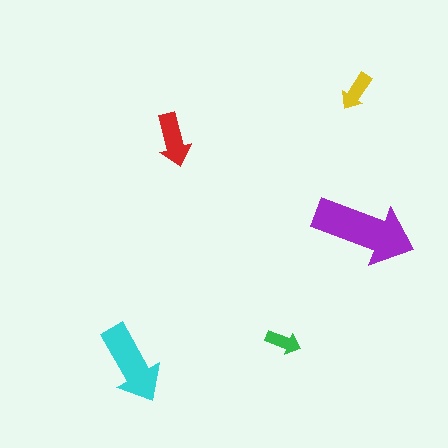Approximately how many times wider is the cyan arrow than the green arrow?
About 2.5 times wider.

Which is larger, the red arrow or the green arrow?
The red one.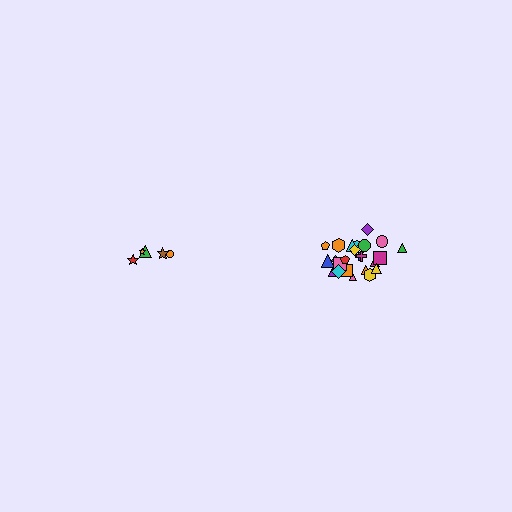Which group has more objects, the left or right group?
The right group.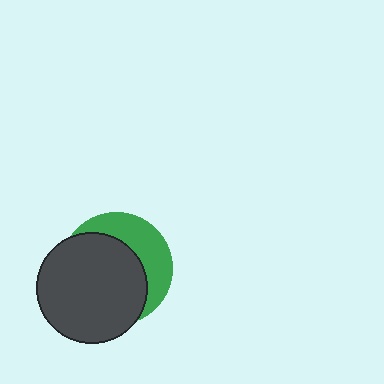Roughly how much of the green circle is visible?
A small part of it is visible (roughly 36%).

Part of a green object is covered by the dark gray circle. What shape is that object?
It is a circle.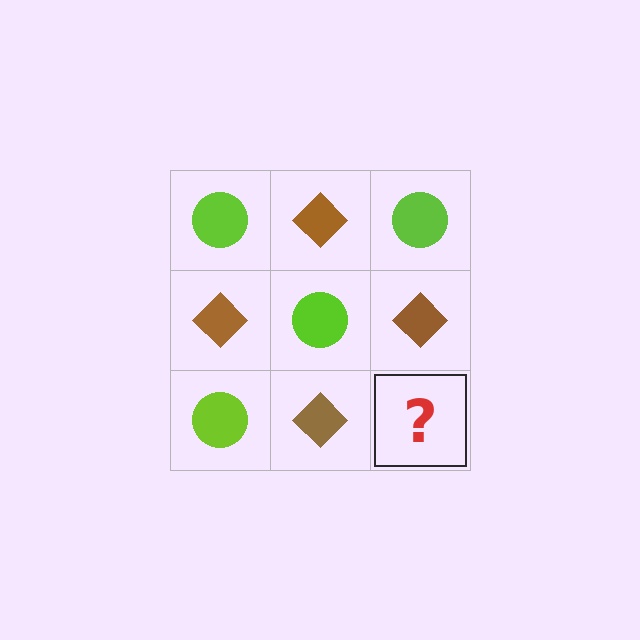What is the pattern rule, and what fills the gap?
The rule is that it alternates lime circle and brown diamond in a checkerboard pattern. The gap should be filled with a lime circle.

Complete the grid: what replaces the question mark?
The question mark should be replaced with a lime circle.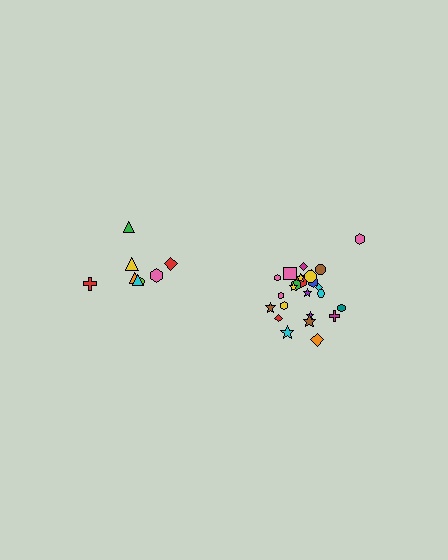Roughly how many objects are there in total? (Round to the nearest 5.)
Roughly 35 objects in total.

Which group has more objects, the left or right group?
The right group.